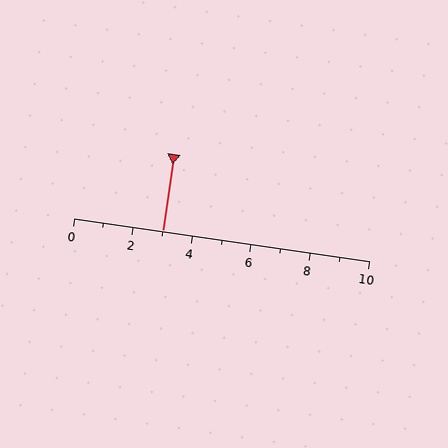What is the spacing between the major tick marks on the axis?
The major ticks are spaced 2 apart.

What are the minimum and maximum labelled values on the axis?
The axis runs from 0 to 10.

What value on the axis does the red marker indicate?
The marker indicates approximately 3.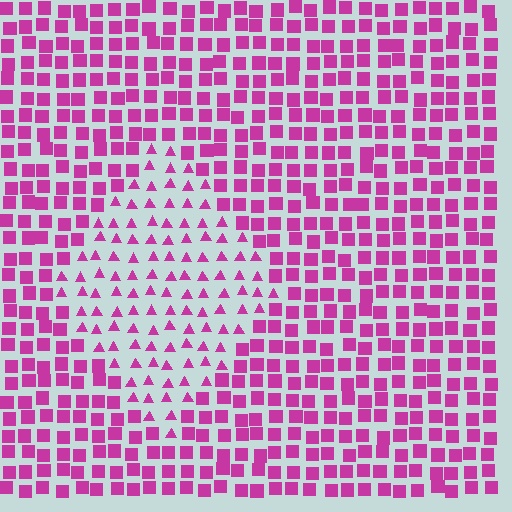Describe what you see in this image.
The image is filled with small magenta elements arranged in a uniform grid. A diamond-shaped region contains triangles, while the surrounding area contains squares. The boundary is defined purely by the change in element shape.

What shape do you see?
I see a diamond.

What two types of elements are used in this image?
The image uses triangles inside the diamond region and squares outside it.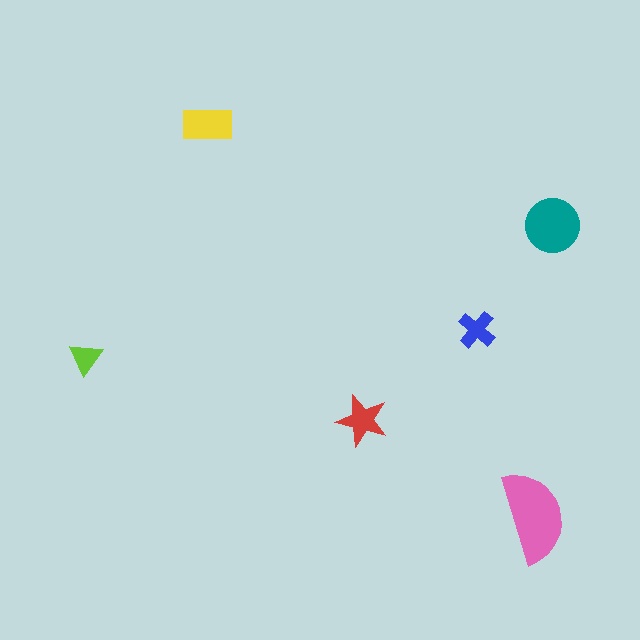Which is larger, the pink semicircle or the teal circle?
The pink semicircle.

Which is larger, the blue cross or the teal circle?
The teal circle.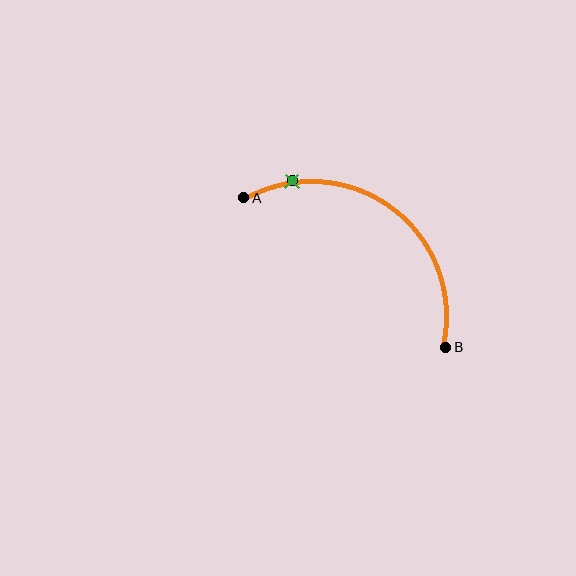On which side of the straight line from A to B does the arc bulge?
The arc bulges above and to the right of the straight line connecting A and B.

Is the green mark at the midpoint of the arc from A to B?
No. The green mark lies on the arc but is closer to endpoint A. The arc midpoint would be at the point on the curve equidistant along the arc from both A and B.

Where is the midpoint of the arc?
The arc midpoint is the point on the curve farthest from the straight line joining A and B. It sits above and to the right of that line.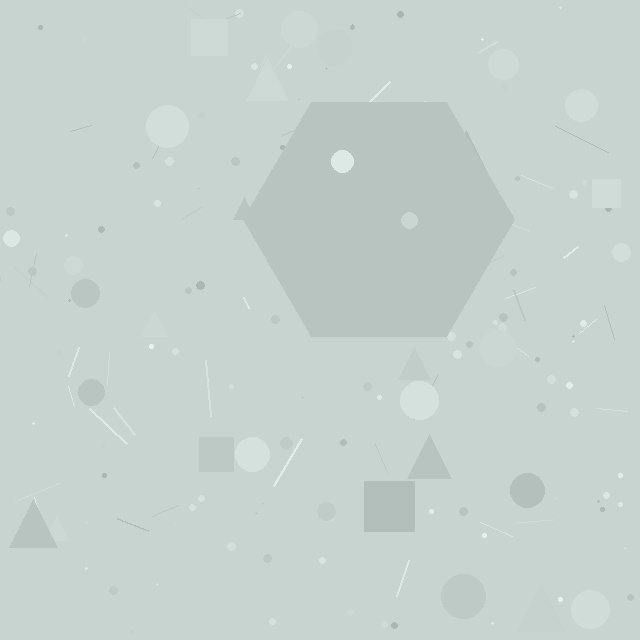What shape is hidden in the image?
A hexagon is hidden in the image.